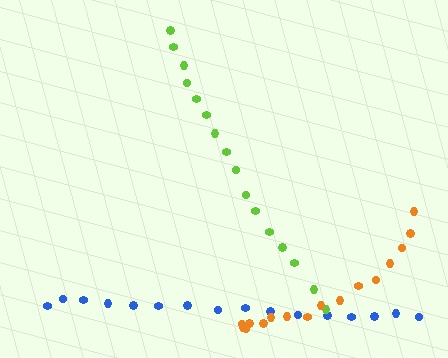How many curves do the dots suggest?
There are 3 distinct paths.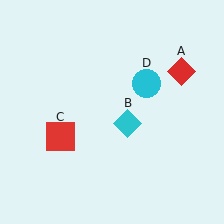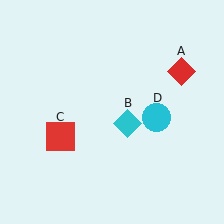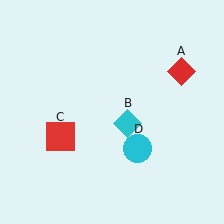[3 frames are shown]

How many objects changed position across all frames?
1 object changed position: cyan circle (object D).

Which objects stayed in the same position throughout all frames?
Red diamond (object A) and cyan diamond (object B) and red square (object C) remained stationary.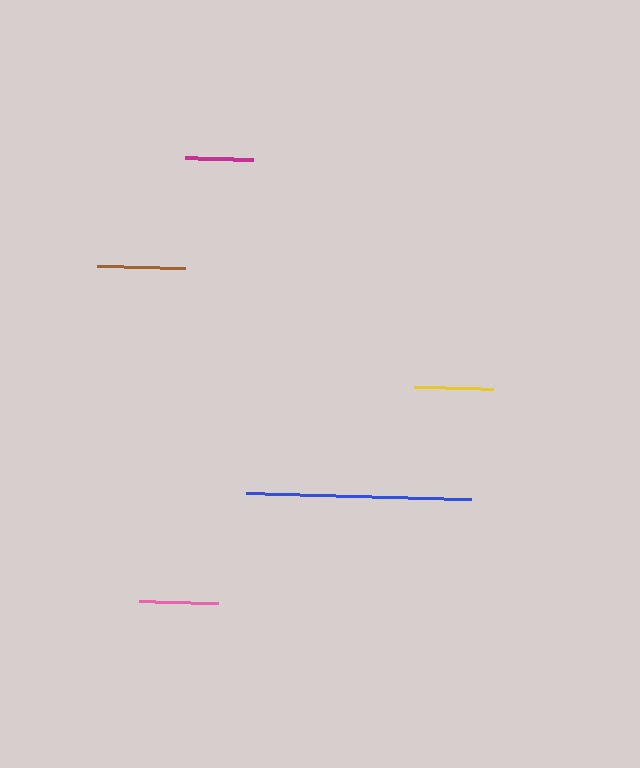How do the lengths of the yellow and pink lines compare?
The yellow and pink lines are approximately the same length.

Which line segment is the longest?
The blue line is the longest at approximately 225 pixels.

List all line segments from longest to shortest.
From longest to shortest: blue, brown, yellow, pink, magenta.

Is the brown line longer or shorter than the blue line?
The blue line is longer than the brown line.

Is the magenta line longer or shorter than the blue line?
The blue line is longer than the magenta line.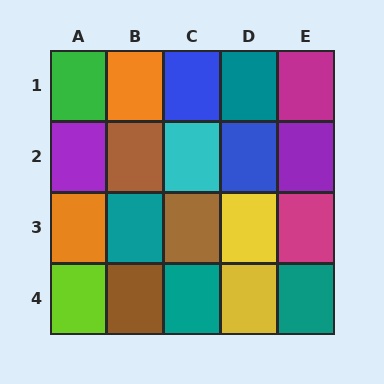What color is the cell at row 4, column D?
Yellow.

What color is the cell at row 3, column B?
Teal.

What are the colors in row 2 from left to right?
Purple, brown, cyan, blue, purple.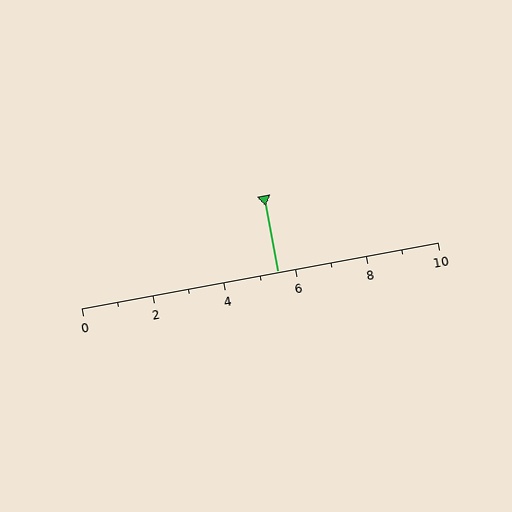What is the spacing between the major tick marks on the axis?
The major ticks are spaced 2 apart.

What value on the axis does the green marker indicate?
The marker indicates approximately 5.5.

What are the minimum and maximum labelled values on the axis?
The axis runs from 0 to 10.